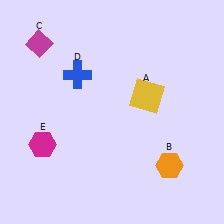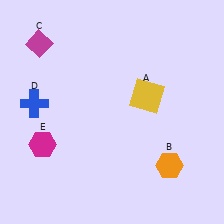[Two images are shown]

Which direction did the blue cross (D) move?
The blue cross (D) moved left.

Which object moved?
The blue cross (D) moved left.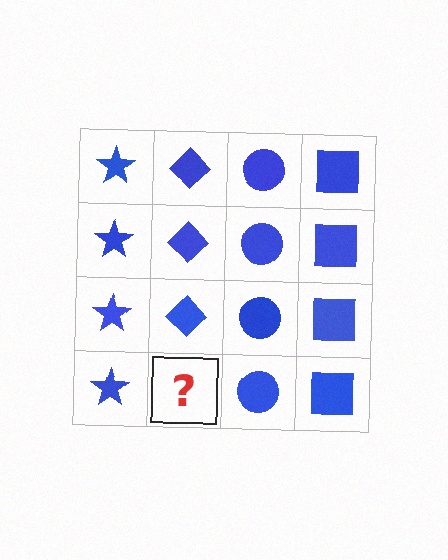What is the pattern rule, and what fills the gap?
The rule is that each column has a consistent shape. The gap should be filled with a blue diamond.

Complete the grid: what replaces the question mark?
The question mark should be replaced with a blue diamond.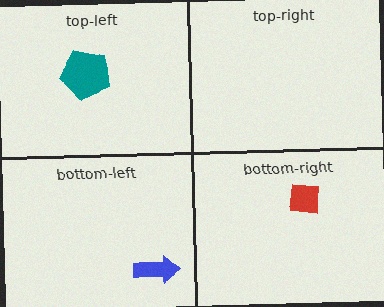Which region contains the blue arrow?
The bottom-left region.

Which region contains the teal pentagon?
The top-left region.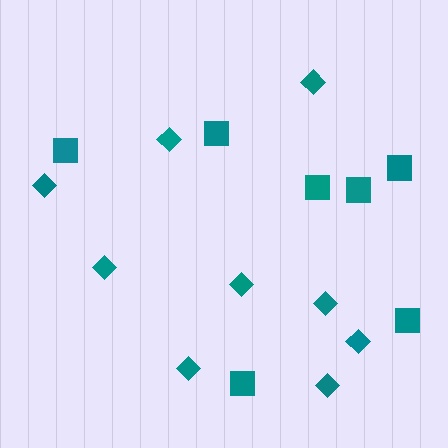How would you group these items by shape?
There are 2 groups: one group of diamonds (9) and one group of squares (7).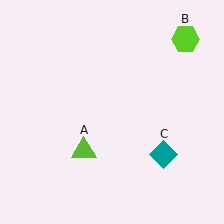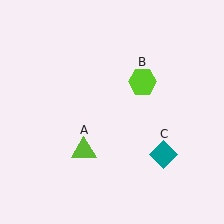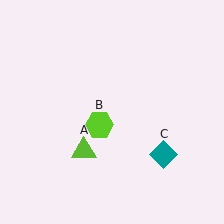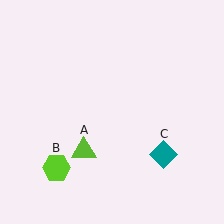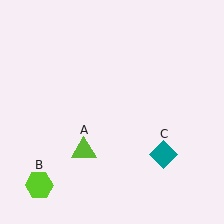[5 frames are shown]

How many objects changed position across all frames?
1 object changed position: lime hexagon (object B).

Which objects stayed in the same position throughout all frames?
Lime triangle (object A) and teal diamond (object C) remained stationary.